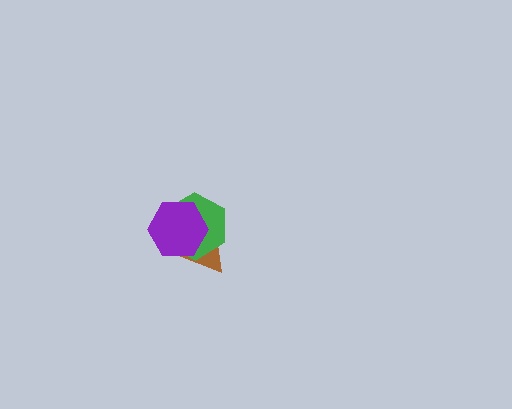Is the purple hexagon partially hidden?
No, no other shape covers it.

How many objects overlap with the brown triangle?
2 objects overlap with the brown triangle.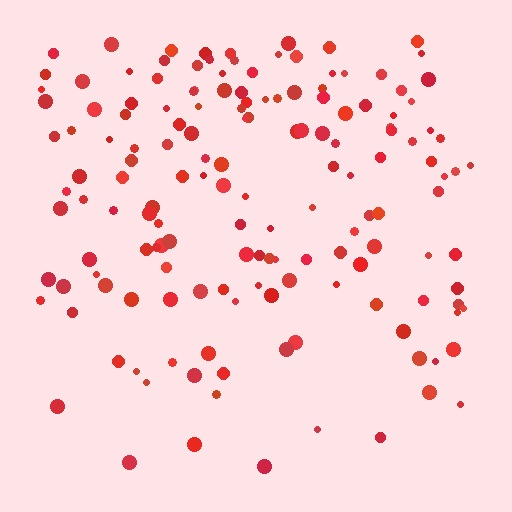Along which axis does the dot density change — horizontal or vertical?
Vertical.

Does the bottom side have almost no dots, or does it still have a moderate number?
Still a moderate number, just noticeably fewer than the top.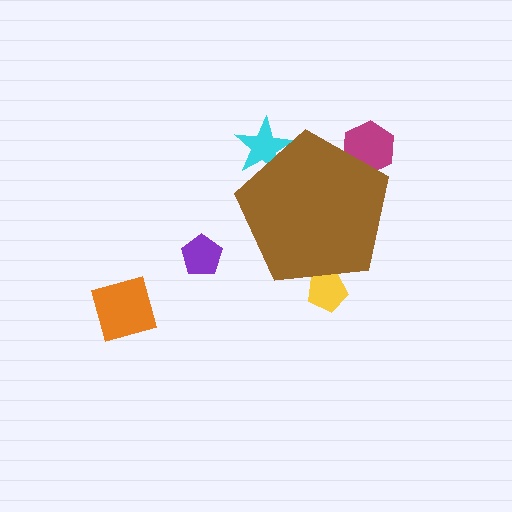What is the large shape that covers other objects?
A brown pentagon.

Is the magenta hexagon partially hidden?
Yes, the magenta hexagon is partially hidden behind the brown pentagon.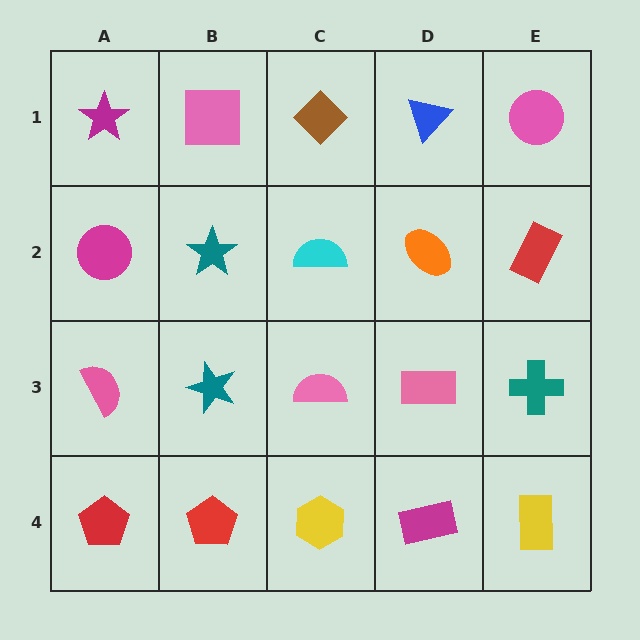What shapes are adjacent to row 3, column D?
An orange ellipse (row 2, column D), a magenta rectangle (row 4, column D), a pink semicircle (row 3, column C), a teal cross (row 3, column E).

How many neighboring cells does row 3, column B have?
4.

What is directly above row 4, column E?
A teal cross.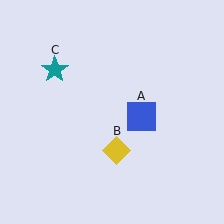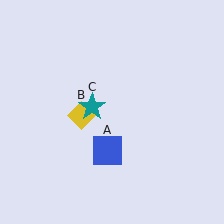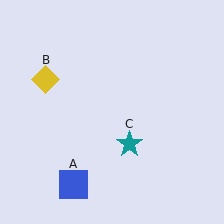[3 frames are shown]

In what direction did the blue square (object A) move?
The blue square (object A) moved down and to the left.